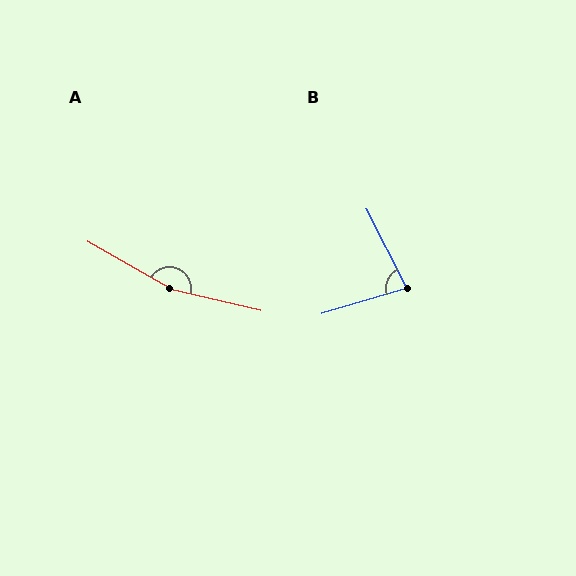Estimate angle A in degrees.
Approximately 164 degrees.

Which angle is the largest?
A, at approximately 164 degrees.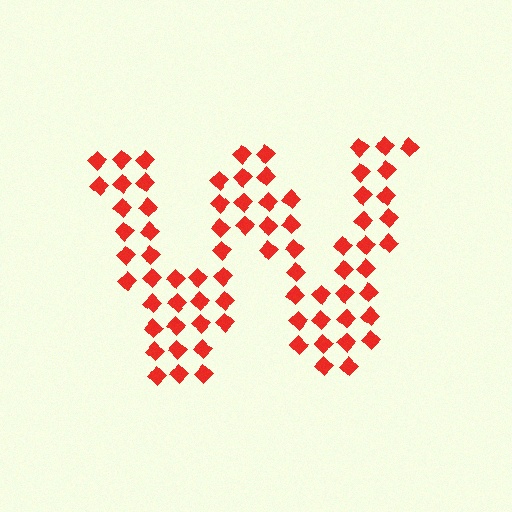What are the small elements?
The small elements are diamonds.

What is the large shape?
The large shape is the letter W.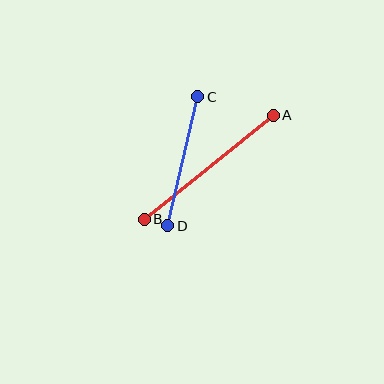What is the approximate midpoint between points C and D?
The midpoint is at approximately (183, 161) pixels.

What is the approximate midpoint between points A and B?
The midpoint is at approximately (209, 167) pixels.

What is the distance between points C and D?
The distance is approximately 133 pixels.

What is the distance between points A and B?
The distance is approximately 166 pixels.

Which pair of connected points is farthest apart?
Points A and B are farthest apart.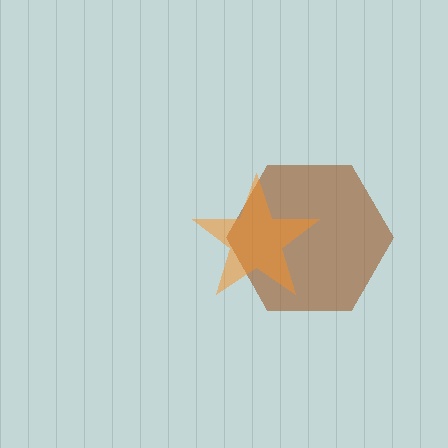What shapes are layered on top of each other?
The layered shapes are: a brown hexagon, an orange star.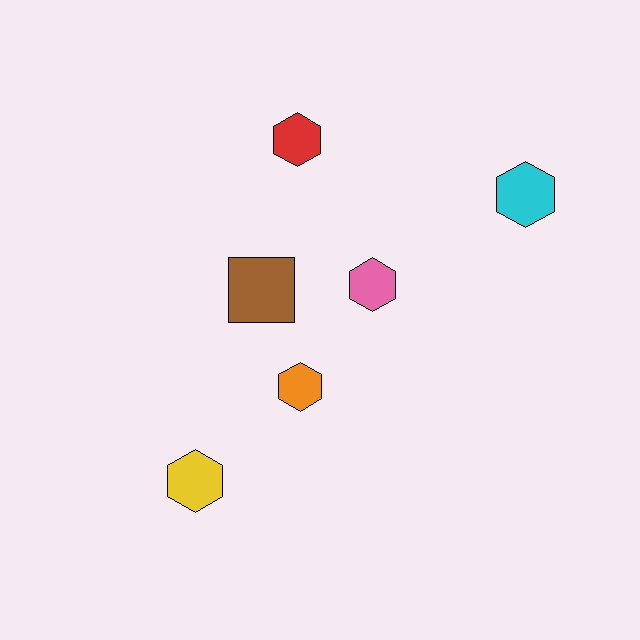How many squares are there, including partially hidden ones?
There is 1 square.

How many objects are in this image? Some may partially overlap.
There are 6 objects.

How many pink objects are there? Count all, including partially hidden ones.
There is 1 pink object.